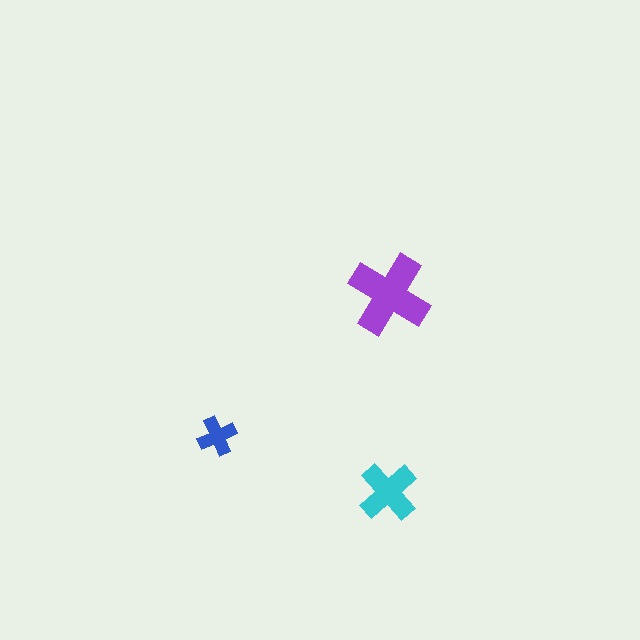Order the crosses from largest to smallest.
the purple one, the cyan one, the blue one.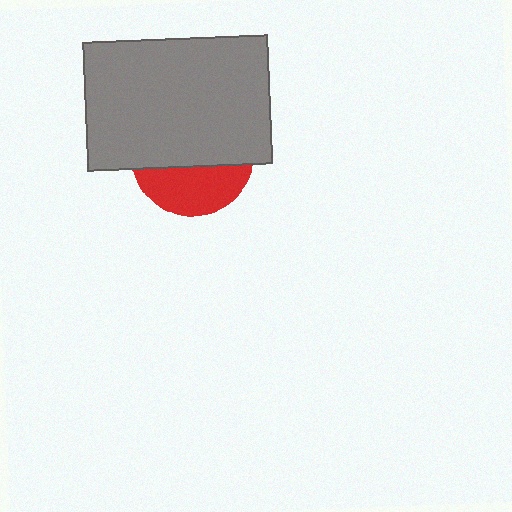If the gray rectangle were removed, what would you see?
You would see the complete red circle.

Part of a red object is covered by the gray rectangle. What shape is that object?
It is a circle.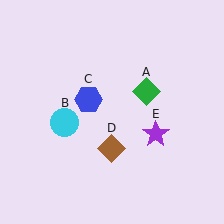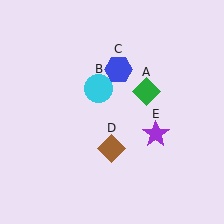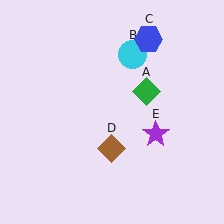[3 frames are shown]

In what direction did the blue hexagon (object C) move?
The blue hexagon (object C) moved up and to the right.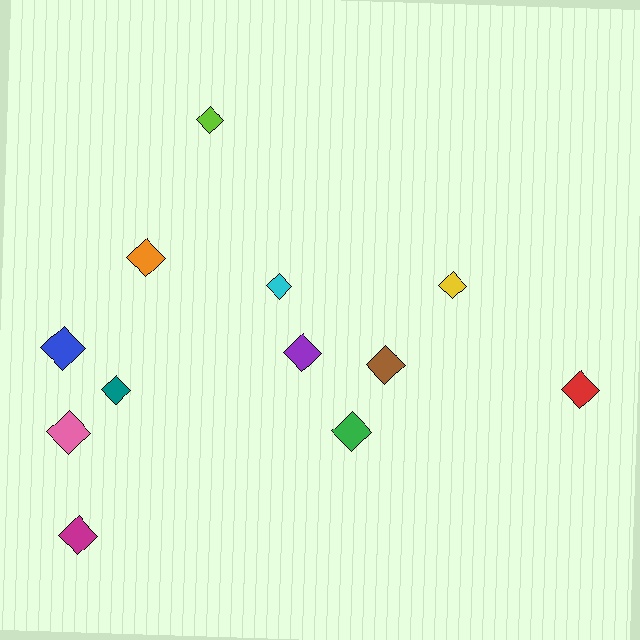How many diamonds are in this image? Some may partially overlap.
There are 12 diamonds.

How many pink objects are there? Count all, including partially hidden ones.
There is 1 pink object.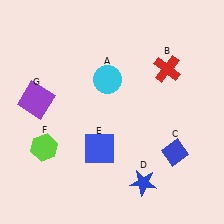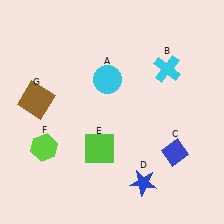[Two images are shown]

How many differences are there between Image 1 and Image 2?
There are 3 differences between the two images.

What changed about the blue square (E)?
In Image 1, E is blue. In Image 2, it changed to lime.